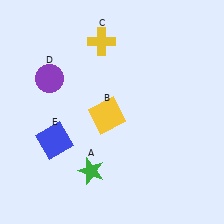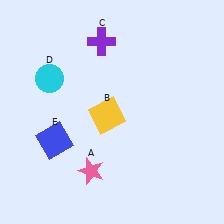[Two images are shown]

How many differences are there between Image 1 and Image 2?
There are 3 differences between the two images.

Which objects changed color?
A changed from green to pink. C changed from yellow to purple. D changed from purple to cyan.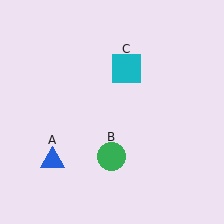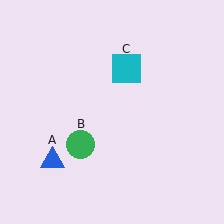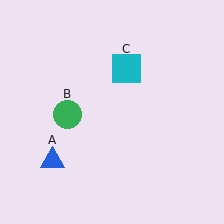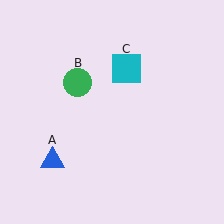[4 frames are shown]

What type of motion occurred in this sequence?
The green circle (object B) rotated clockwise around the center of the scene.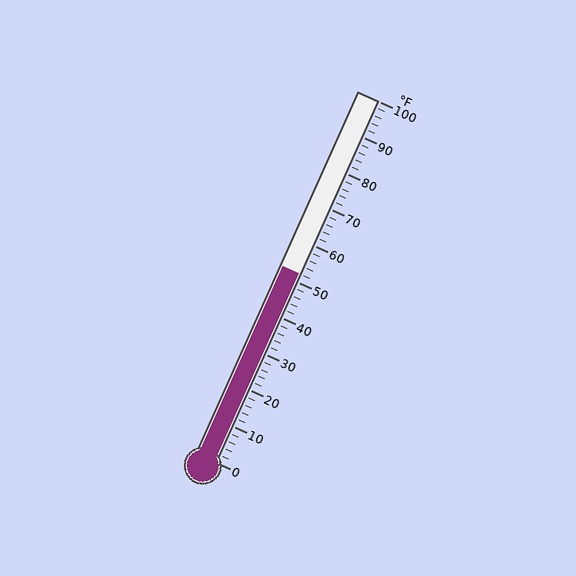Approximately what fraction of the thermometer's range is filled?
The thermometer is filled to approximately 50% of its range.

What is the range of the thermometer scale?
The thermometer scale ranges from 0°F to 100°F.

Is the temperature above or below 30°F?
The temperature is above 30°F.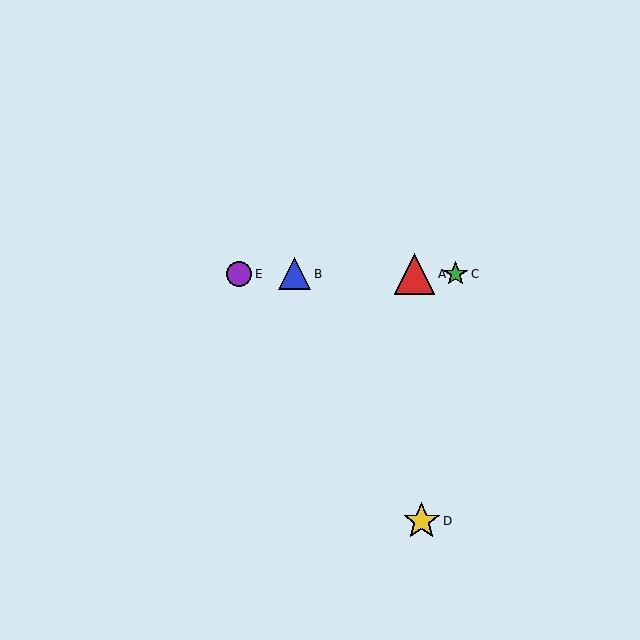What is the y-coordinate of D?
Object D is at y≈521.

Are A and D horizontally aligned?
No, A is at y≈274 and D is at y≈521.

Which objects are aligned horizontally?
Objects A, B, C, E are aligned horizontally.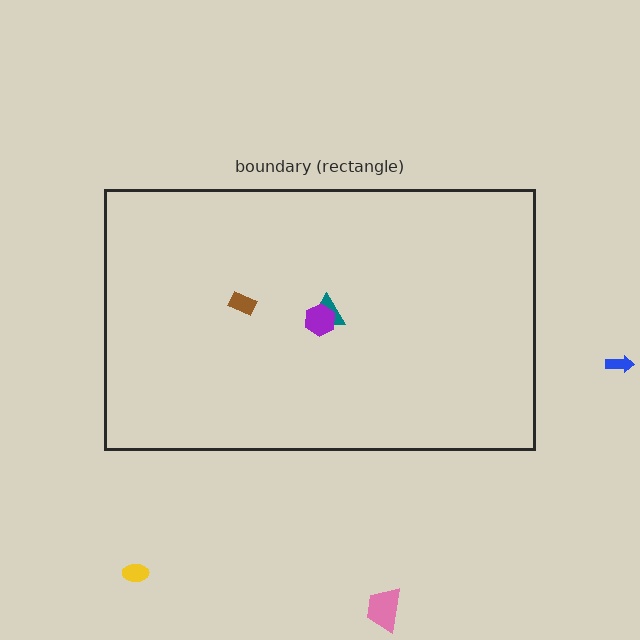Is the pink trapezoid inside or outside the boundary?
Outside.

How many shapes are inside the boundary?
3 inside, 3 outside.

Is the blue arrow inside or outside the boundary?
Outside.